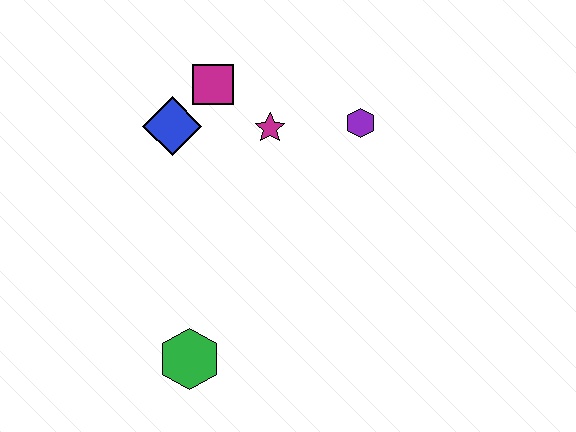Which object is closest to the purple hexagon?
The magenta star is closest to the purple hexagon.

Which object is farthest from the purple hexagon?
The green hexagon is farthest from the purple hexagon.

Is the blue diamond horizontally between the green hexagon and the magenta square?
No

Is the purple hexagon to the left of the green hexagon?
No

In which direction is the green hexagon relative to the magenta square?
The green hexagon is below the magenta square.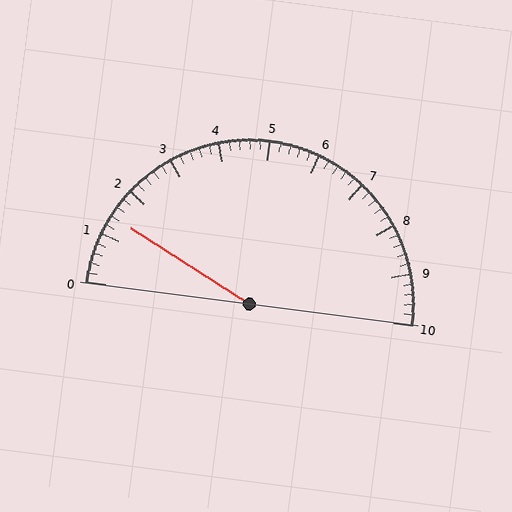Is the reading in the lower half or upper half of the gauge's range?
The reading is in the lower half of the range (0 to 10).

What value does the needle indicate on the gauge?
The needle indicates approximately 1.4.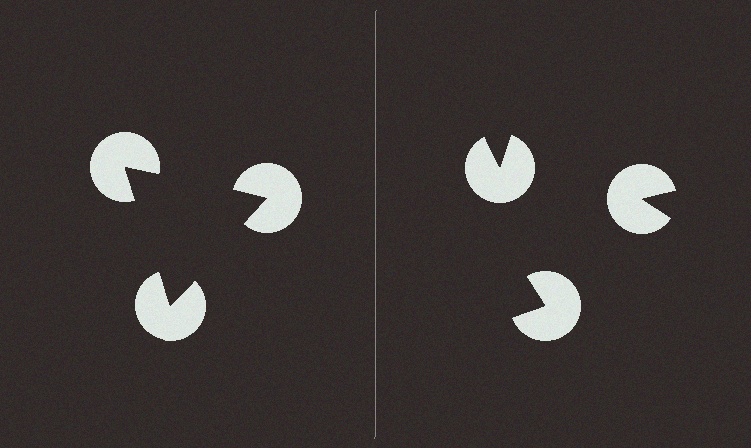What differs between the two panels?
The pac-man discs are positioned identically on both sides; only the wedge orientations differ. On the left they align to a triangle; on the right they are misaligned.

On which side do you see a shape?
An illusory triangle appears on the left side. On the right side the wedge cuts are rotated, so no coherent shape forms.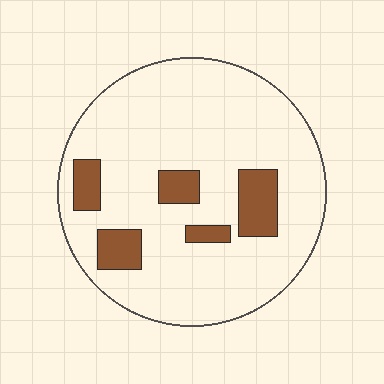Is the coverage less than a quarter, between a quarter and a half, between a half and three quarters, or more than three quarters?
Less than a quarter.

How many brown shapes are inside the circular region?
5.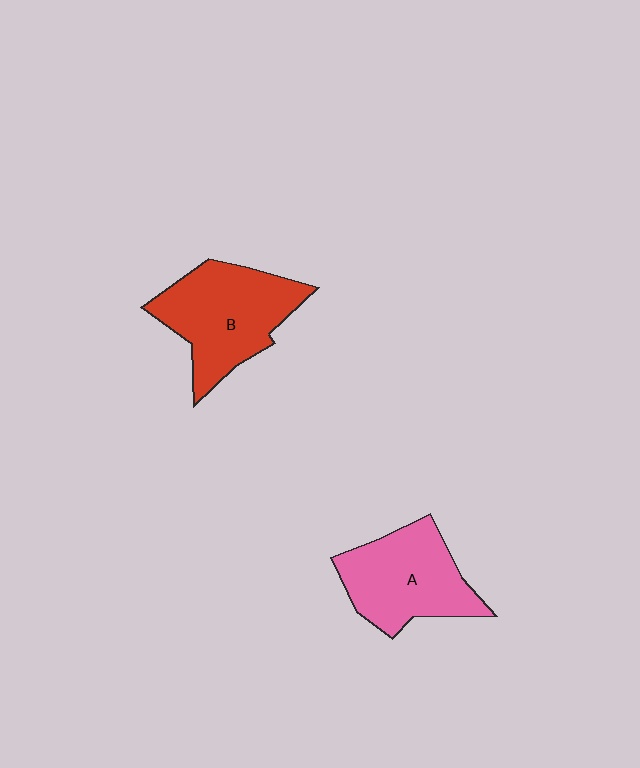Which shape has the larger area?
Shape B (red).